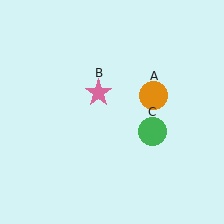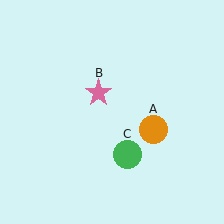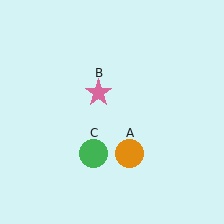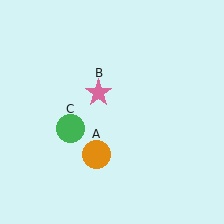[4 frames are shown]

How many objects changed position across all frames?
2 objects changed position: orange circle (object A), green circle (object C).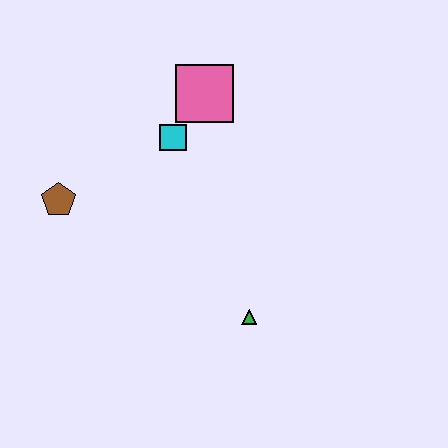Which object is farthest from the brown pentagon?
The green triangle is farthest from the brown pentagon.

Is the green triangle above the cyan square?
No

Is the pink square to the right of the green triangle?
No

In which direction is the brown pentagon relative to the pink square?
The brown pentagon is to the left of the pink square.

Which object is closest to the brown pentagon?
The cyan square is closest to the brown pentagon.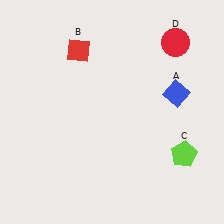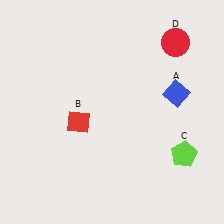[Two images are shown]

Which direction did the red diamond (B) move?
The red diamond (B) moved down.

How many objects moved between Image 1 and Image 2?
1 object moved between the two images.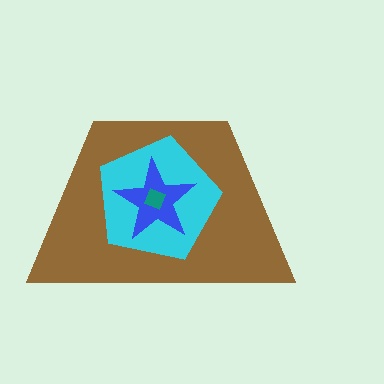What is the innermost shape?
The teal diamond.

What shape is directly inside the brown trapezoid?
The cyan pentagon.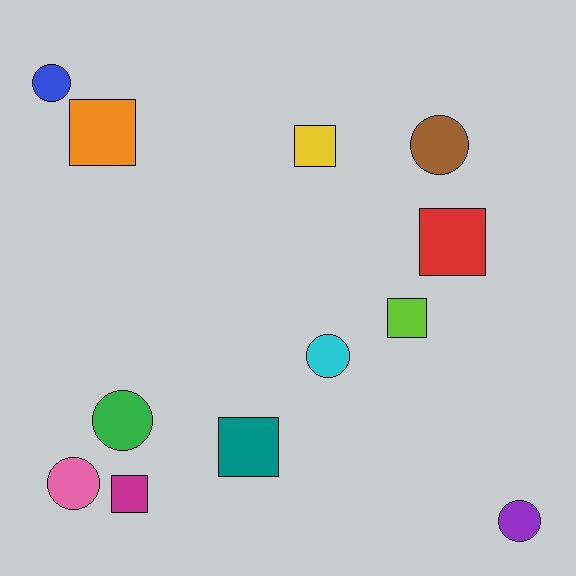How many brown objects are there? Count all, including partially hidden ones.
There is 1 brown object.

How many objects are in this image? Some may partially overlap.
There are 12 objects.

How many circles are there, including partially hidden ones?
There are 6 circles.